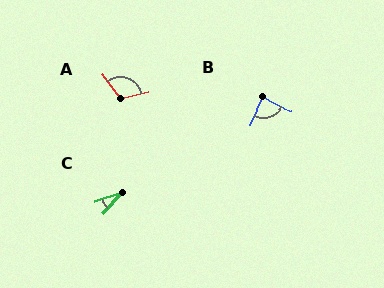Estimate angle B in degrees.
Approximately 87 degrees.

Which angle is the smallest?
C, at approximately 28 degrees.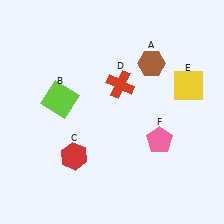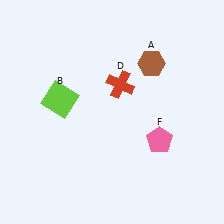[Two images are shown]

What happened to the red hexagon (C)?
The red hexagon (C) was removed in Image 2. It was in the bottom-left area of Image 1.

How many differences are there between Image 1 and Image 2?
There are 2 differences between the two images.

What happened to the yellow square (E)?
The yellow square (E) was removed in Image 2. It was in the top-right area of Image 1.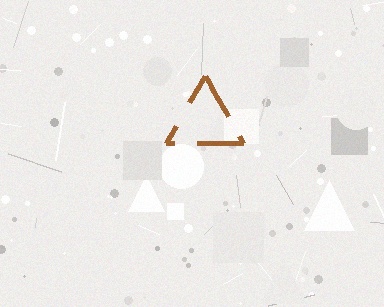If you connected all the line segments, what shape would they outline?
They would outline a triangle.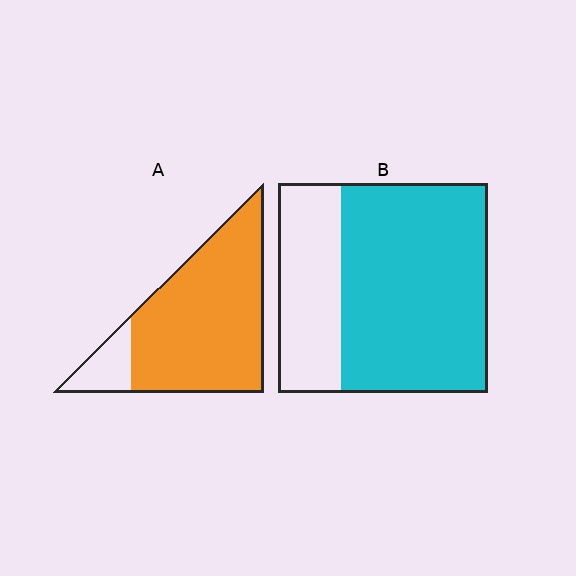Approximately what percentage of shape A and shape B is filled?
A is approximately 85% and B is approximately 70%.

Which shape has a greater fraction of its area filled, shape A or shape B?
Shape A.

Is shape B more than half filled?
Yes.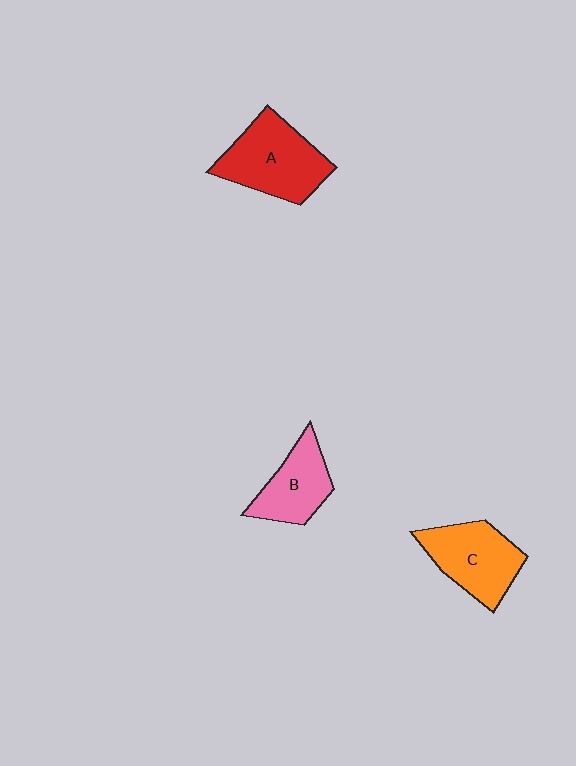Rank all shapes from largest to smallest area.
From largest to smallest: A (red), C (orange), B (pink).